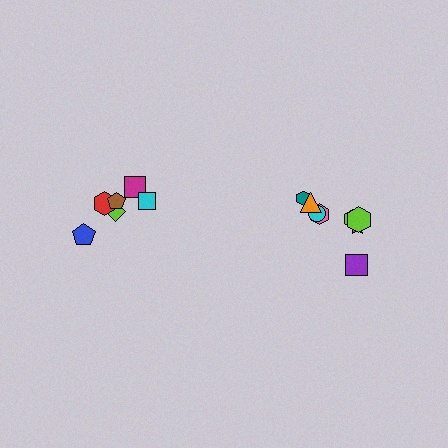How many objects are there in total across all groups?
There are 14 objects.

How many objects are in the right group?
There are 8 objects.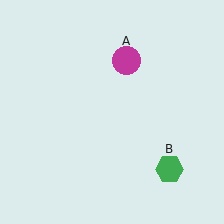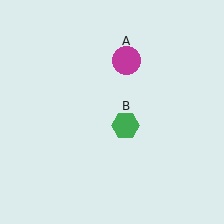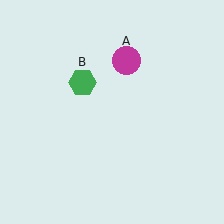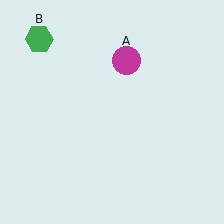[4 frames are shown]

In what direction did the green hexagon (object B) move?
The green hexagon (object B) moved up and to the left.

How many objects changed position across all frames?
1 object changed position: green hexagon (object B).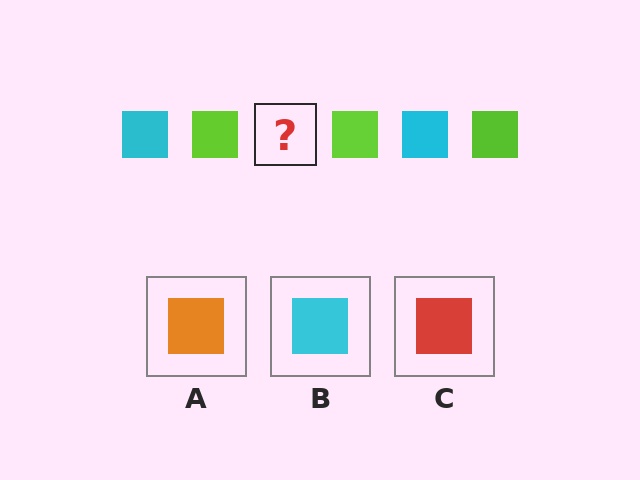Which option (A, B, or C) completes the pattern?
B.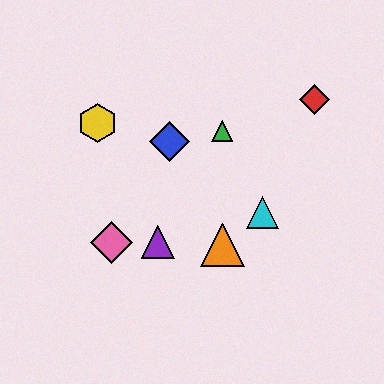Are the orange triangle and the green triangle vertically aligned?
Yes, both are at x≈222.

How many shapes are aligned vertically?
2 shapes (the green triangle, the orange triangle) are aligned vertically.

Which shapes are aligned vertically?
The green triangle, the orange triangle are aligned vertically.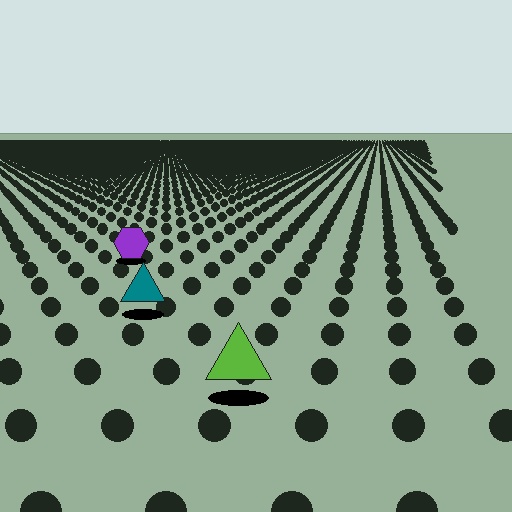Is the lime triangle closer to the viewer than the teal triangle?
Yes. The lime triangle is closer — you can tell from the texture gradient: the ground texture is coarser near it.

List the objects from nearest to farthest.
From nearest to farthest: the lime triangle, the teal triangle, the purple hexagon.